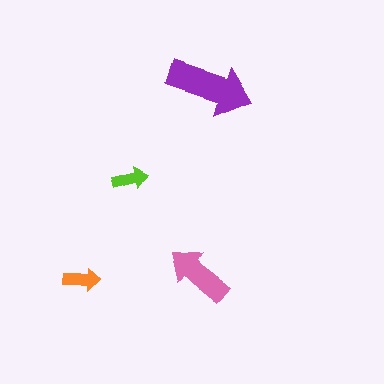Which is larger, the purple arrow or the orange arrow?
The purple one.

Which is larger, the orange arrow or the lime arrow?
The orange one.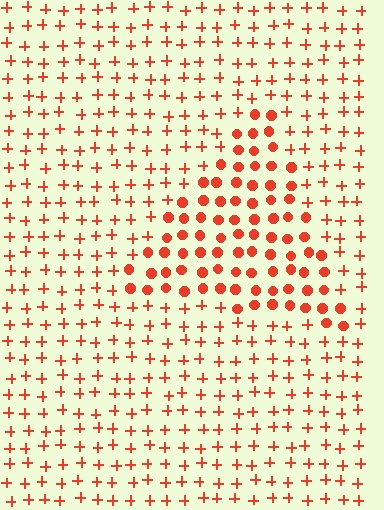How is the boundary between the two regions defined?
The boundary is defined by a change in element shape: circles inside vs. plus signs outside. All elements share the same color and spacing.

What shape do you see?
I see a triangle.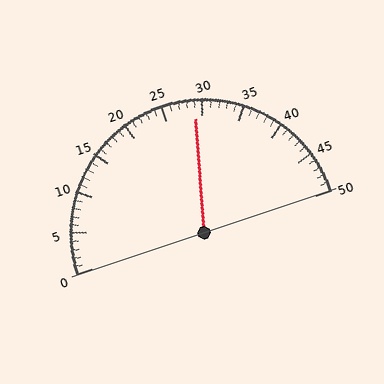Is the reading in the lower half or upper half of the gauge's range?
The reading is in the upper half of the range (0 to 50).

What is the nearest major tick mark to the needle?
The nearest major tick mark is 30.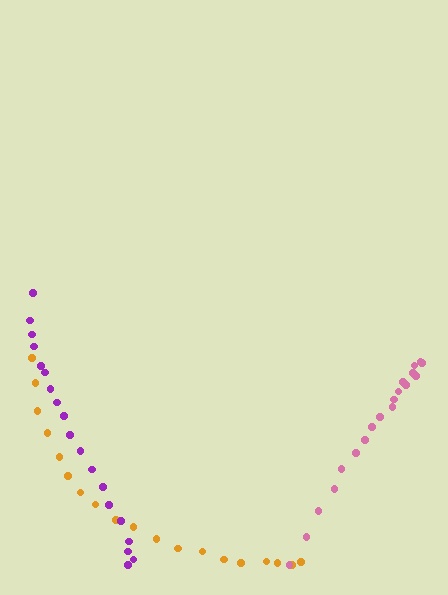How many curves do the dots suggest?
There are 3 distinct paths.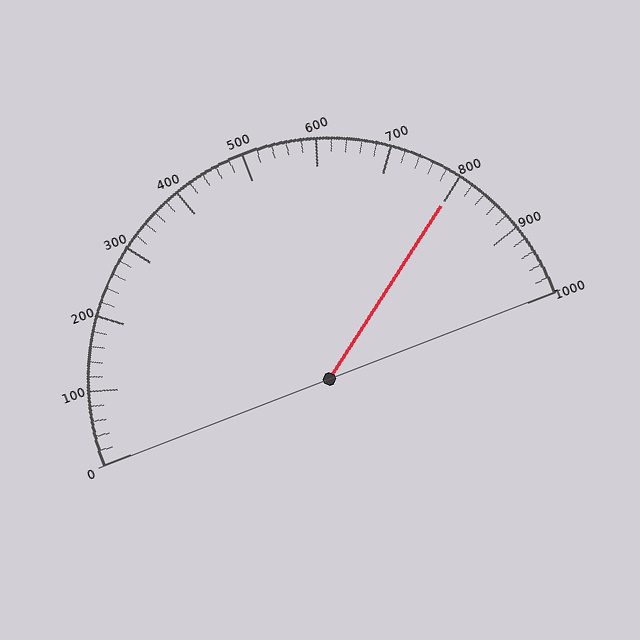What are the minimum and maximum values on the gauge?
The gauge ranges from 0 to 1000.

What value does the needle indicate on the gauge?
The needle indicates approximately 800.